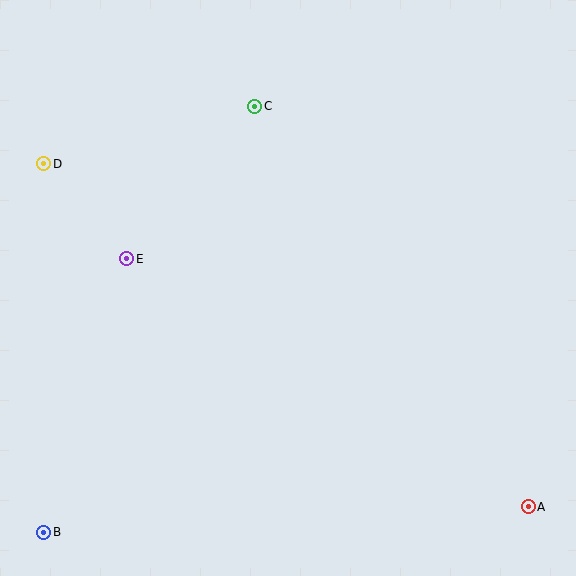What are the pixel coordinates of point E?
Point E is at (127, 259).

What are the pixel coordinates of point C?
Point C is at (255, 106).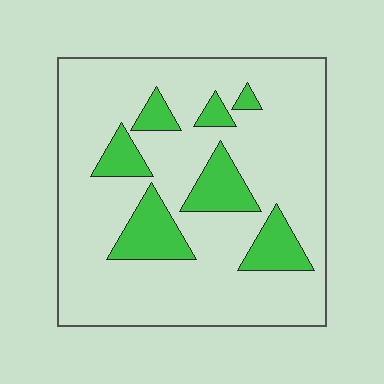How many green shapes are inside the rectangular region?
7.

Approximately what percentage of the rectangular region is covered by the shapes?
Approximately 20%.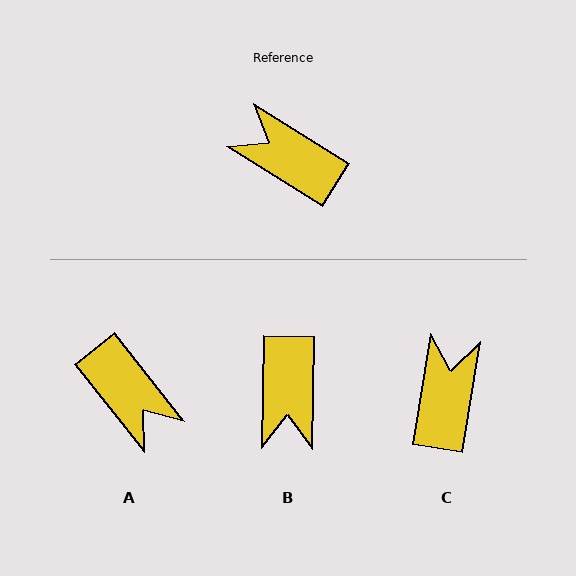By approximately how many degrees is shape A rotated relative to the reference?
Approximately 161 degrees counter-clockwise.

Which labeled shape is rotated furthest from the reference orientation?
A, about 161 degrees away.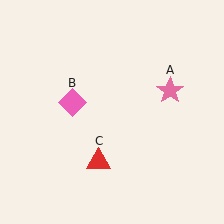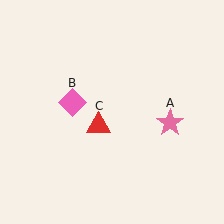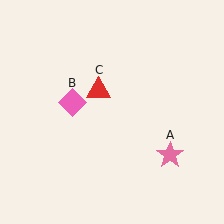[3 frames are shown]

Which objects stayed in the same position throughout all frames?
Pink diamond (object B) remained stationary.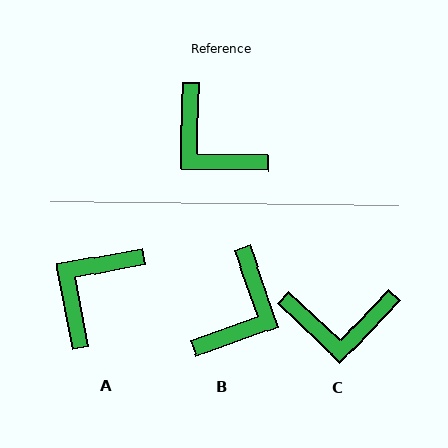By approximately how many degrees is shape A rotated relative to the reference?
Approximately 78 degrees clockwise.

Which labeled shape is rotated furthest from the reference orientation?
B, about 111 degrees away.